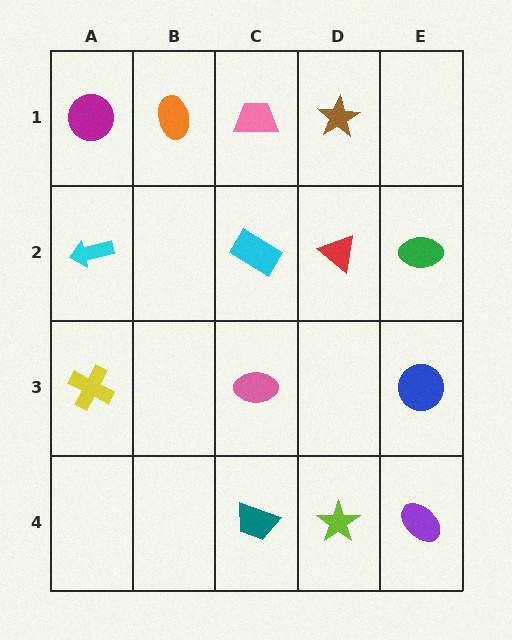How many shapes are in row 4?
3 shapes.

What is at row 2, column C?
A cyan rectangle.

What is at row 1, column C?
A pink trapezoid.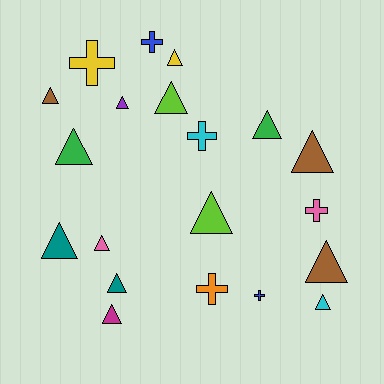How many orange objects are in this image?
There is 1 orange object.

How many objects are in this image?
There are 20 objects.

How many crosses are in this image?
There are 6 crosses.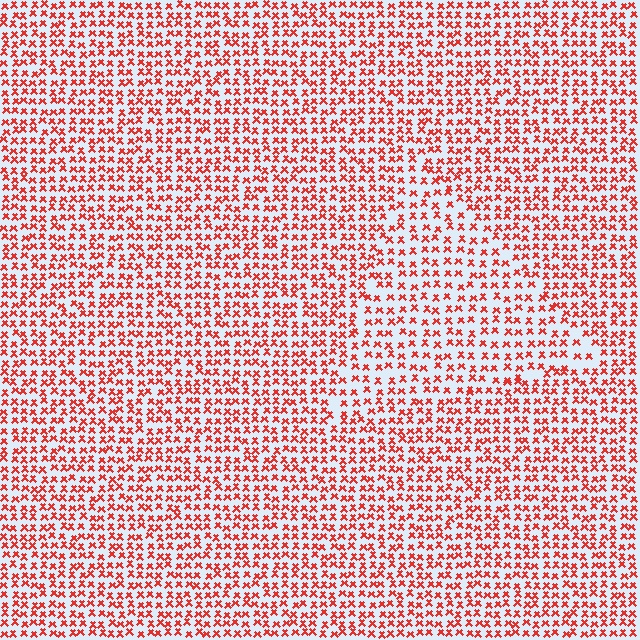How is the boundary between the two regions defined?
The boundary is defined by a change in element density (approximately 1.5x ratio). All elements are the same color, size, and shape.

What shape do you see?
I see a triangle.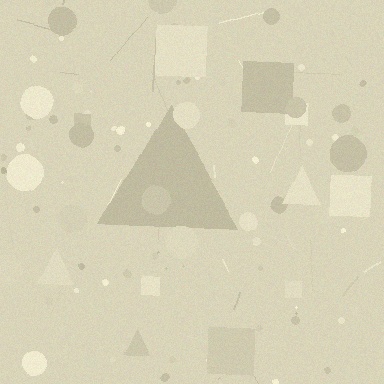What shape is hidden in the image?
A triangle is hidden in the image.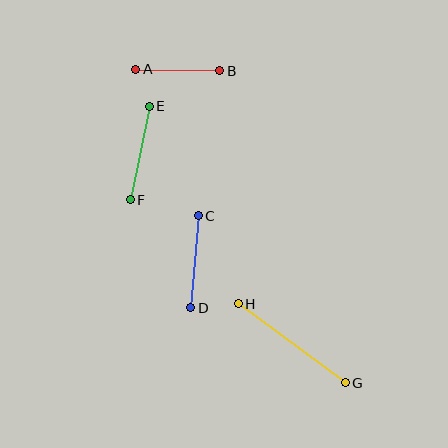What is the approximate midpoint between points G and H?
The midpoint is at approximately (292, 343) pixels.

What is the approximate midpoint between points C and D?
The midpoint is at approximately (195, 262) pixels.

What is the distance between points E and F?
The distance is approximately 95 pixels.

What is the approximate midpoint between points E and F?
The midpoint is at approximately (140, 153) pixels.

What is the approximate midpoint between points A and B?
The midpoint is at approximately (178, 70) pixels.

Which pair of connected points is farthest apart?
Points G and H are farthest apart.